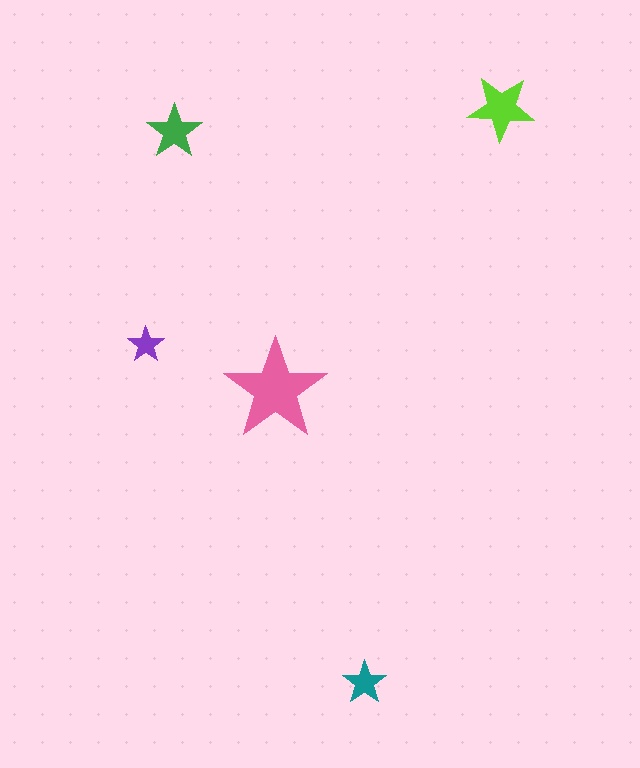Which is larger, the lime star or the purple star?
The lime one.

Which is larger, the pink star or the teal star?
The pink one.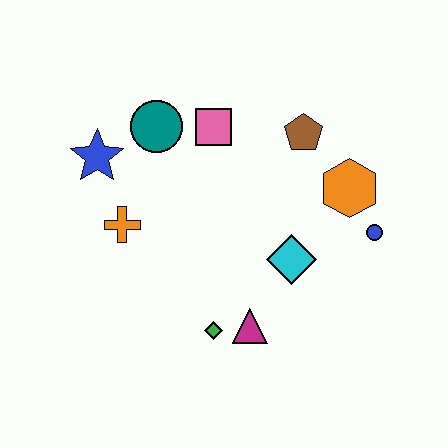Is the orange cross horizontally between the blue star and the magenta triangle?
Yes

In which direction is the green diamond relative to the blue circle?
The green diamond is to the left of the blue circle.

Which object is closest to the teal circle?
The pink square is closest to the teal circle.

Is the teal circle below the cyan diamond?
No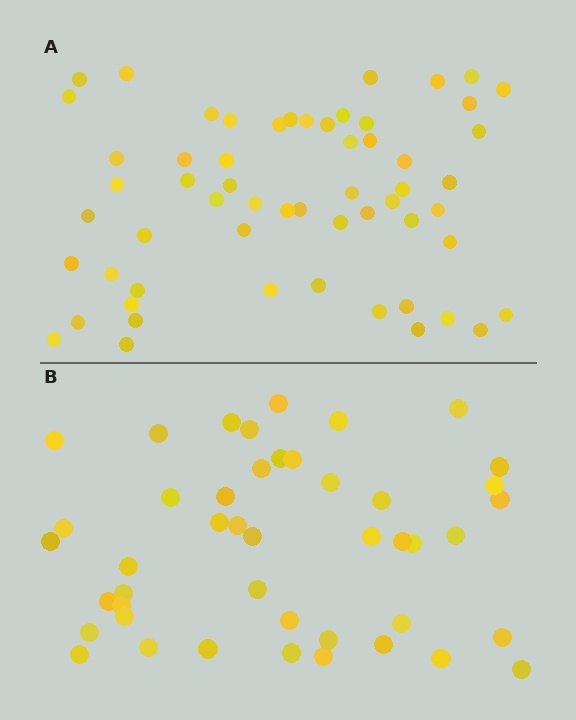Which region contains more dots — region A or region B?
Region A (the top region) has more dots.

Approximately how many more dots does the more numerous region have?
Region A has approximately 15 more dots than region B.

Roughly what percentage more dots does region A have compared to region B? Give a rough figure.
About 30% more.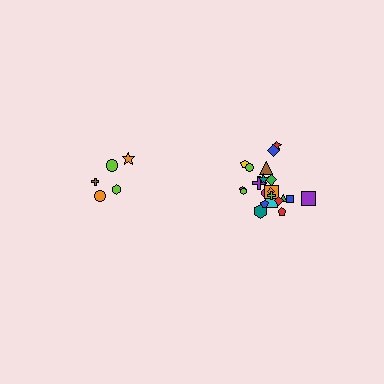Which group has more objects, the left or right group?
The right group.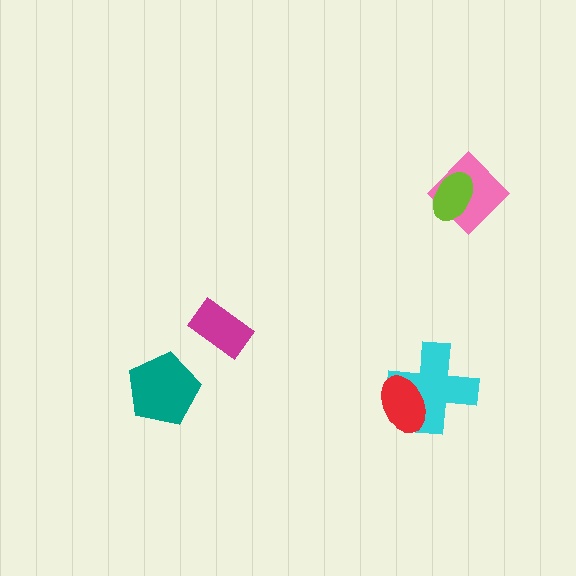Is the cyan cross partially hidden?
Yes, it is partially covered by another shape.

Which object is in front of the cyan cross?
The red ellipse is in front of the cyan cross.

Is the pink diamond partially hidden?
Yes, it is partially covered by another shape.